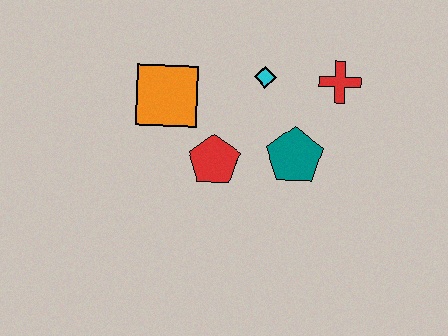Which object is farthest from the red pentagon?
The red cross is farthest from the red pentagon.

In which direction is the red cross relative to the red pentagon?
The red cross is to the right of the red pentagon.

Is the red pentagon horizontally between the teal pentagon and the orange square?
Yes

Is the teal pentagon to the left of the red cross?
Yes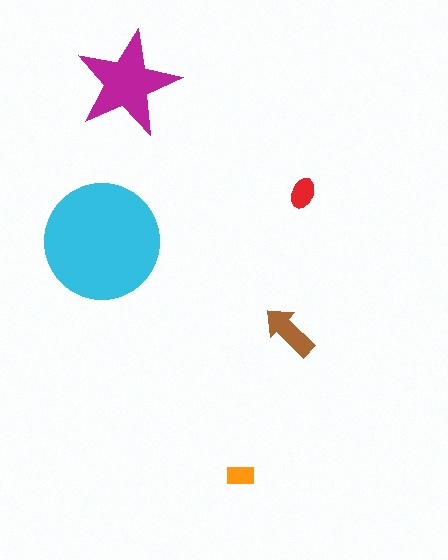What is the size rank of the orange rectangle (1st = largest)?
5th.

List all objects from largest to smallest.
The cyan circle, the magenta star, the brown arrow, the red ellipse, the orange rectangle.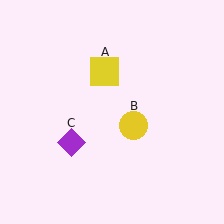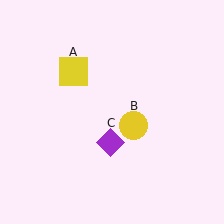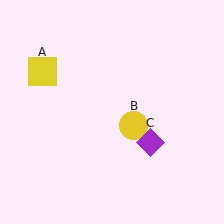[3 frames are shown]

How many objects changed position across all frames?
2 objects changed position: yellow square (object A), purple diamond (object C).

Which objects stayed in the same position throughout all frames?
Yellow circle (object B) remained stationary.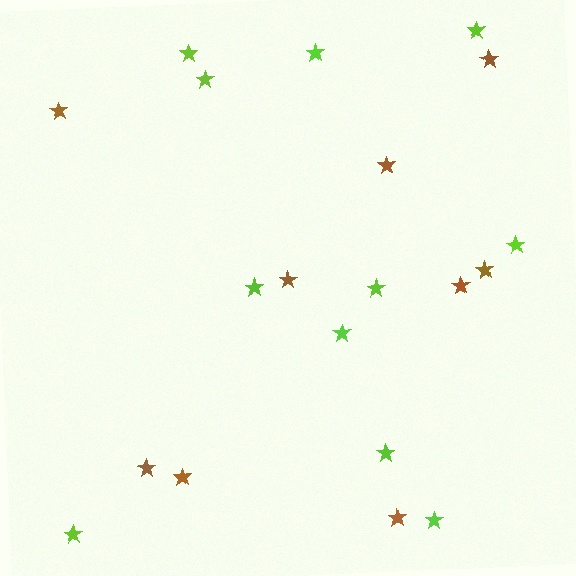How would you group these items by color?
There are 2 groups: one group of lime stars (11) and one group of brown stars (9).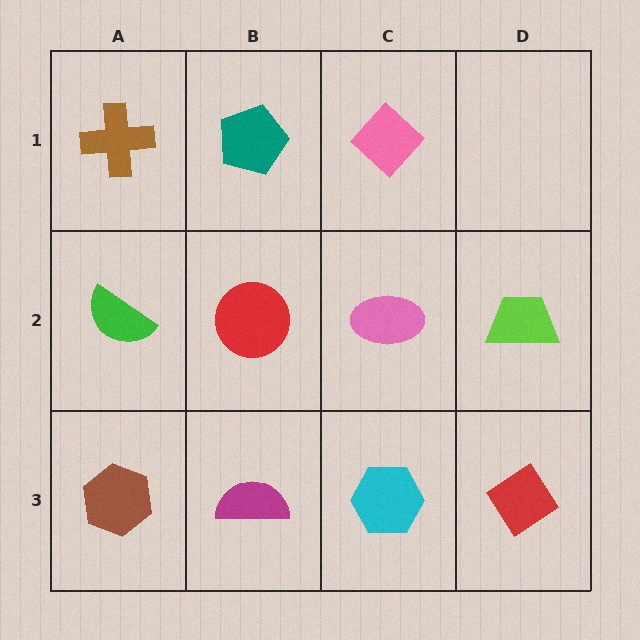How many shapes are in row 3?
4 shapes.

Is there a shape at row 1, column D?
No, that cell is empty.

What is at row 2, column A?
A green semicircle.